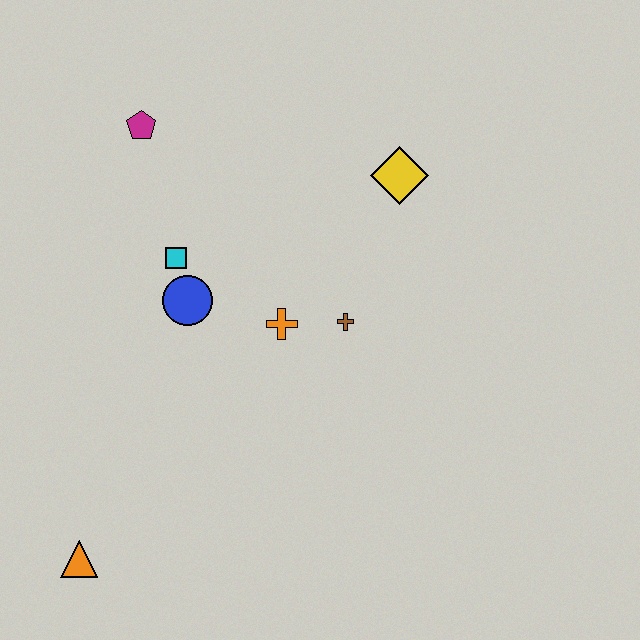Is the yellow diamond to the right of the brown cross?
Yes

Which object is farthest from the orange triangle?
The yellow diamond is farthest from the orange triangle.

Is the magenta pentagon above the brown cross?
Yes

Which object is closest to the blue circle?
The cyan square is closest to the blue circle.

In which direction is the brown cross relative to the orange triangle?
The brown cross is to the right of the orange triangle.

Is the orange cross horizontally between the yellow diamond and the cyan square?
Yes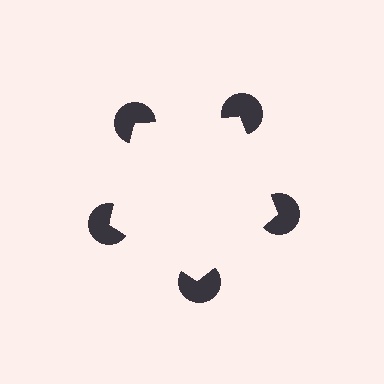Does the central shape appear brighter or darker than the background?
It typically appears slightly brighter than the background, even though no actual brightness change is drawn.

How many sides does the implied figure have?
5 sides.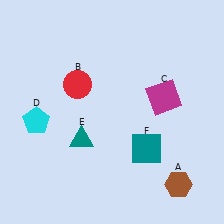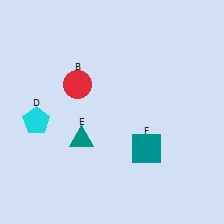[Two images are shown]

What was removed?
The magenta square (C), the brown hexagon (A) were removed in Image 2.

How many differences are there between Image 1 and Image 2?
There are 2 differences between the two images.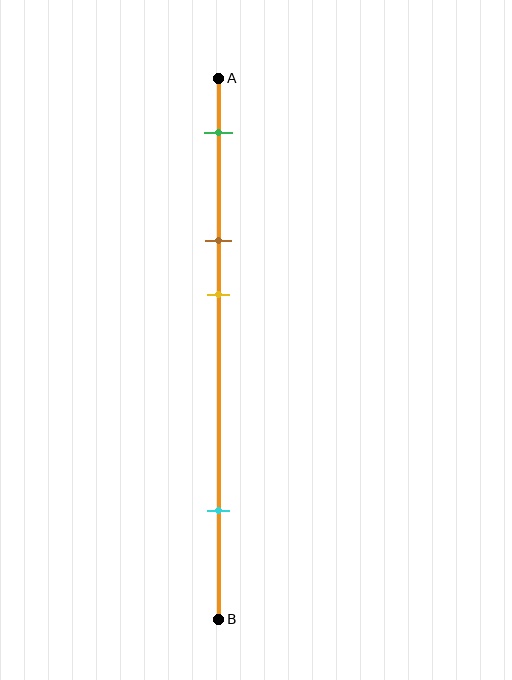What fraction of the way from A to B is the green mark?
The green mark is approximately 10% (0.1) of the way from A to B.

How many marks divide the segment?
There are 4 marks dividing the segment.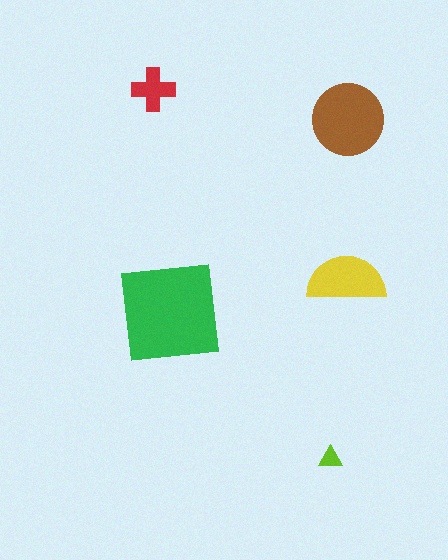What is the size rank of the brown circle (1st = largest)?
2nd.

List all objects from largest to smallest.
The green square, the brown circle, the yellow semicircle, the red cross, the lime triangle.